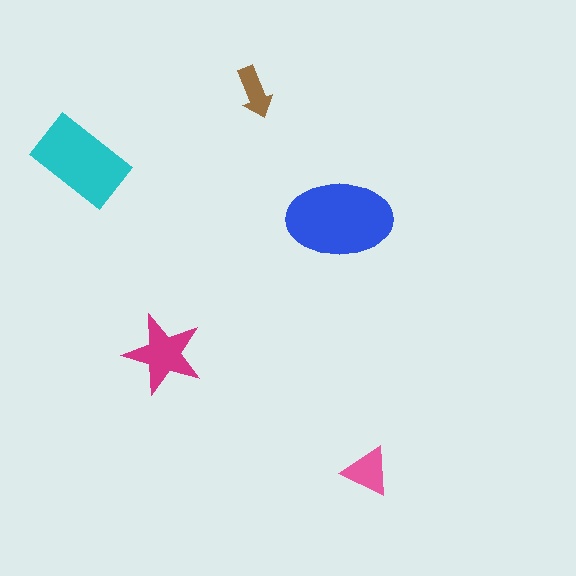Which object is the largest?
The blue ellipse.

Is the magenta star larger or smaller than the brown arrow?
Larger.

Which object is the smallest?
The brown arrow.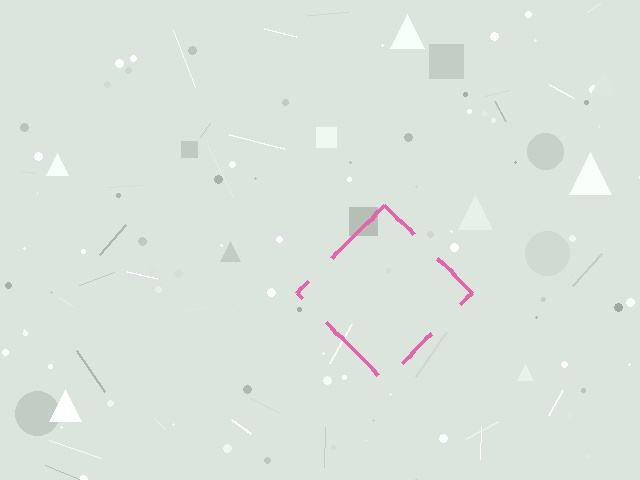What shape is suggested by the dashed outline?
The dashed outline suggests a diamond.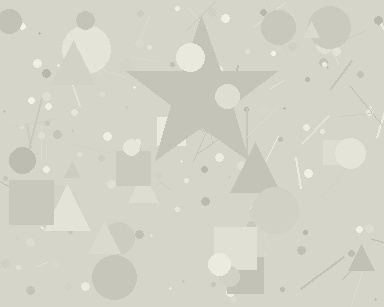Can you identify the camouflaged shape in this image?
The camouflaged shape is a star.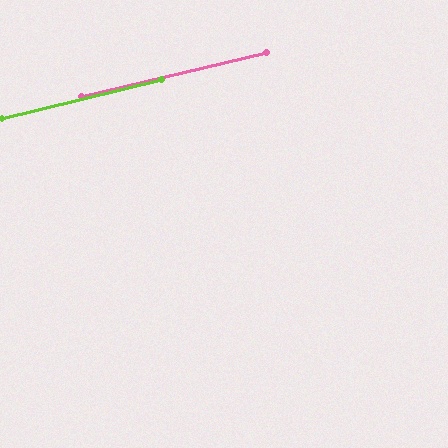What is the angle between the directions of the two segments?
Approximately 0 degrees.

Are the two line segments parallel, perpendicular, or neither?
Parallel — their directions differ by only 0.3°.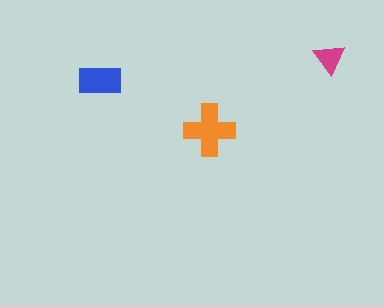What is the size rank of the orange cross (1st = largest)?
1st.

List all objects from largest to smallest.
The orange cross, the blue rectangle, the magenta triangle.